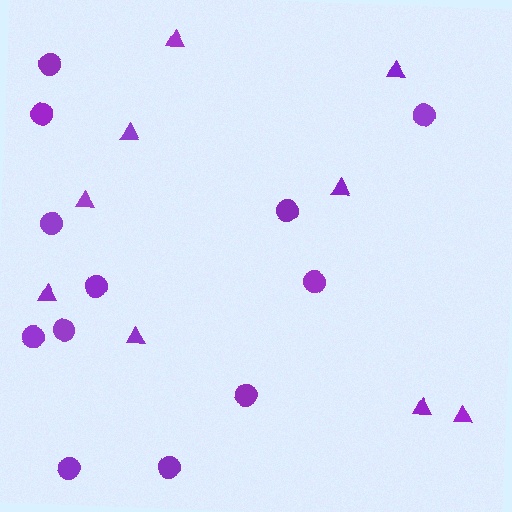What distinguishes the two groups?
There are 2 groups: one group of circles (12) and one group of triangles (9).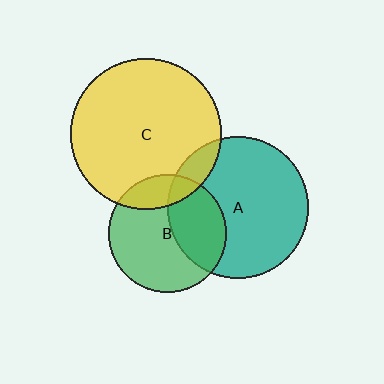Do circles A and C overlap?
Yes.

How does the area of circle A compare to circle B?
Approximately 1.4 times.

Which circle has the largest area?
Circle C (yellow).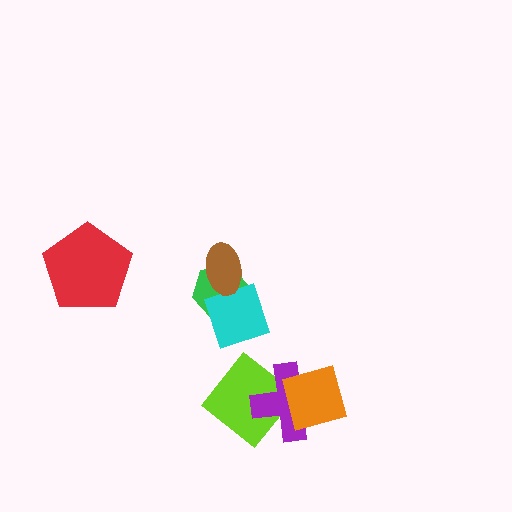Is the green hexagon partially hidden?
Yes, it is partially covered by another shape.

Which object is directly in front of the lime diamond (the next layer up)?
The purple cross is directly in front of the lime diamond.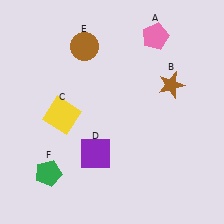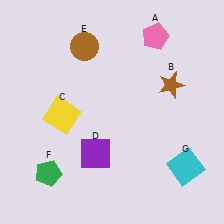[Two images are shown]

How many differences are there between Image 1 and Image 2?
There is 1 difference between the two images.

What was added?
A cyan square (G) was added in Image 2.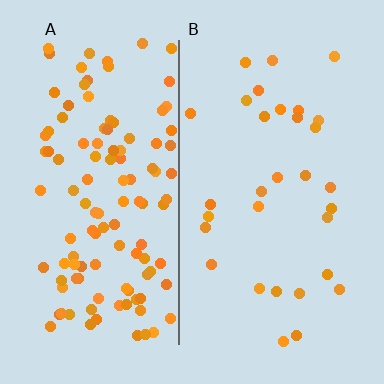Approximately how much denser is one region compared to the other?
Approximately 3.9× — region A over region B.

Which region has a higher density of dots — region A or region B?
A (the left).